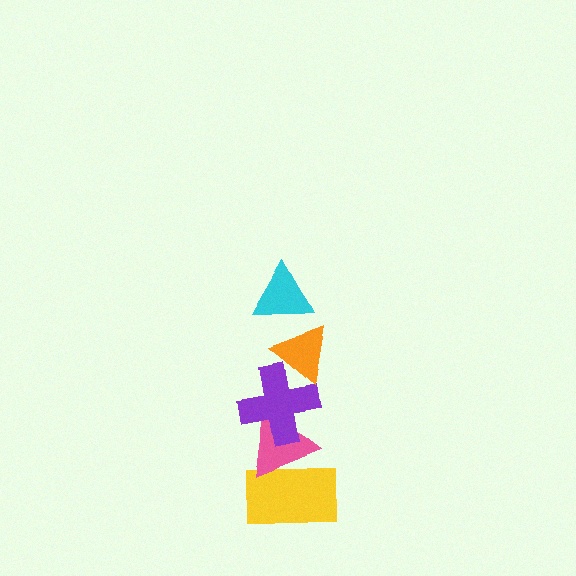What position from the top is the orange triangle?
The orange triangle is 2nd from the top.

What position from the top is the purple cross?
The purple cross is 3rd from the top.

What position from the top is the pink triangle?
The pink triangle is 4th from the top.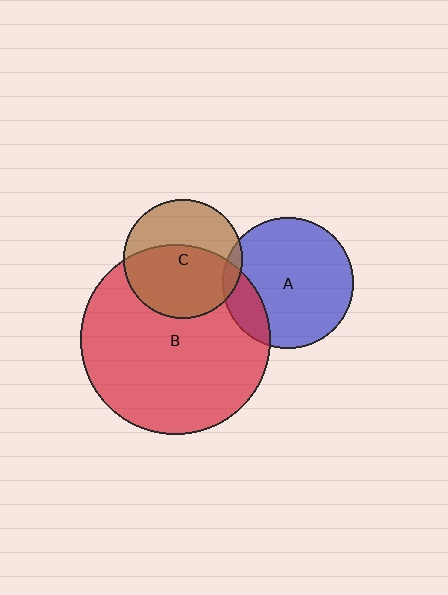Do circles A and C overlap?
Yes.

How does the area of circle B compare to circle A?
Approximately 2.1 times.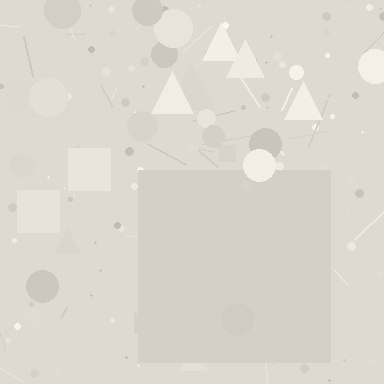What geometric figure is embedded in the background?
A square is embedded in the background.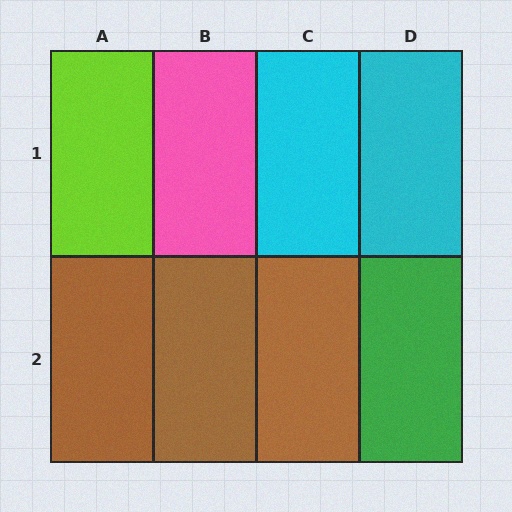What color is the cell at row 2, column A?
Brown.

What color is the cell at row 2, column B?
Brown.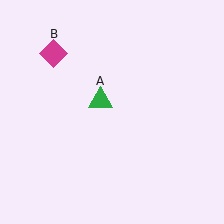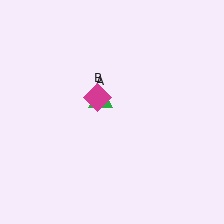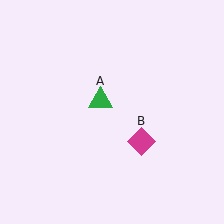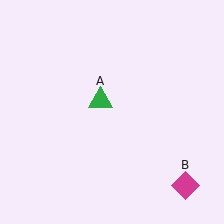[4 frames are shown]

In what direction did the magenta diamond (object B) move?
The magenta diamond (object B) moved down and to the right.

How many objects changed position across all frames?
1 object changed position: magenta diamond (object B).